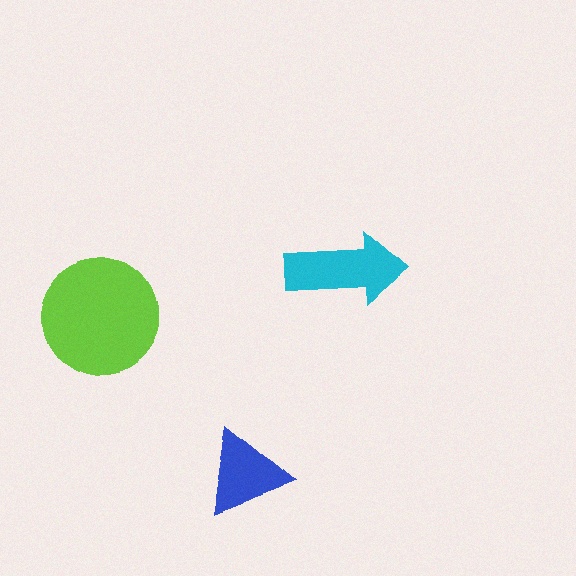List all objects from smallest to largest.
The blue triangle, the cyan arrow, the lime circle.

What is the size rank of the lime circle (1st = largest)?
1st.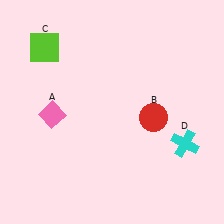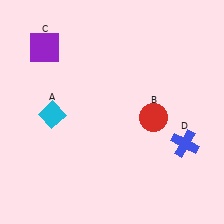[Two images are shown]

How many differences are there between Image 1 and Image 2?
There are 3 differences between the two images.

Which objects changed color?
A changed from pink to cyan. C changed from lime to purple. D changed from cyan to blue.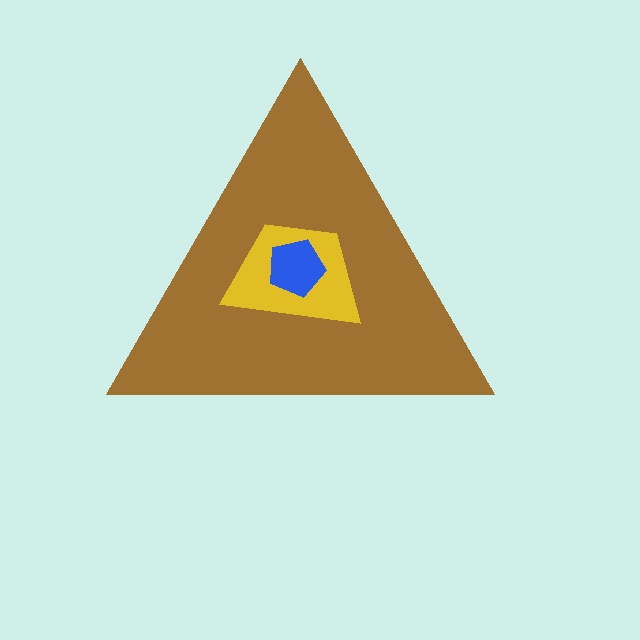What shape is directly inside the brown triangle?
The yellow trapezoid.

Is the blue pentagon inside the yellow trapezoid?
Yes.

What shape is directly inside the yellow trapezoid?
The blue pentagon.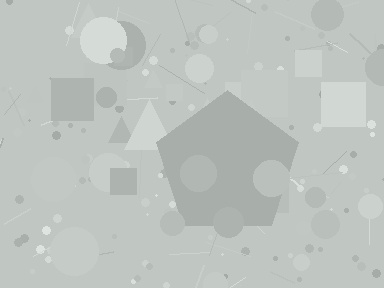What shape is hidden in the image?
A pentagon is hidden in the image.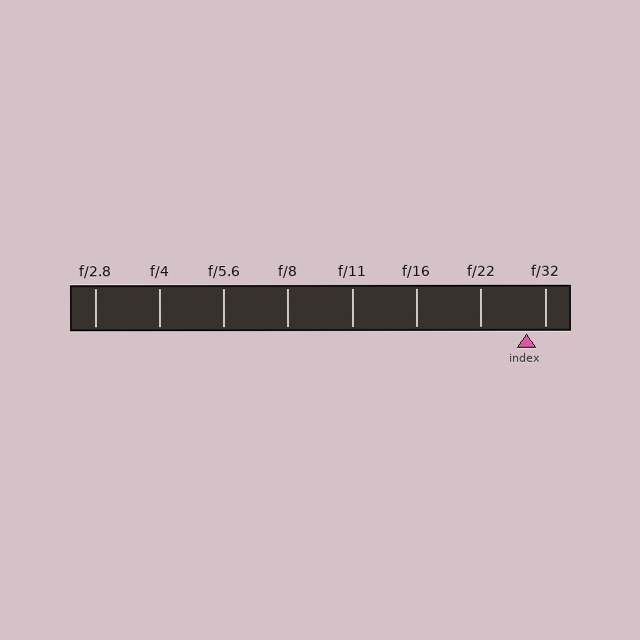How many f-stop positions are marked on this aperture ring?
There are 8 f-stop positions marked.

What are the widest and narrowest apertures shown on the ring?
The widest aperture shown is f/2.8 and the narrowest is f/32.